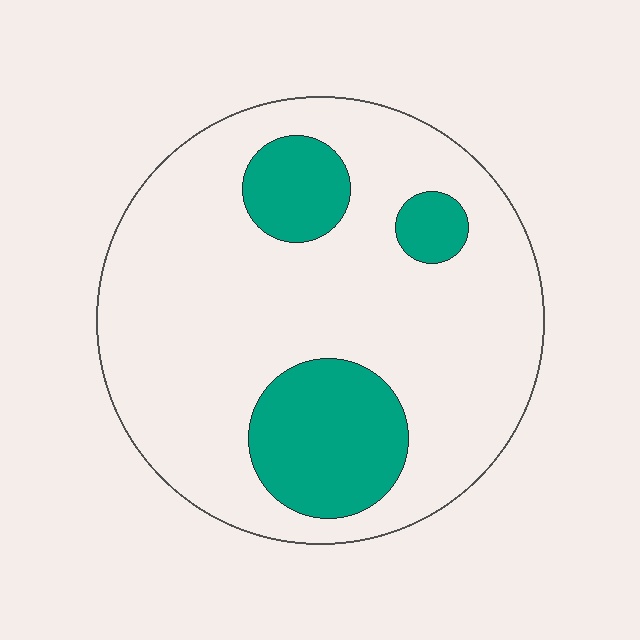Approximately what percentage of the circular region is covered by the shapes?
Approximately 20%.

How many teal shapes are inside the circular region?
3.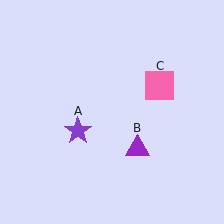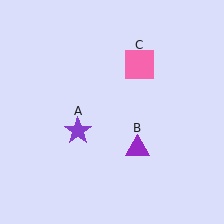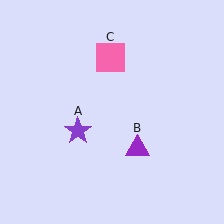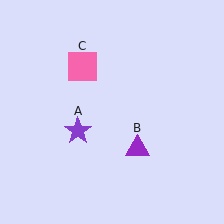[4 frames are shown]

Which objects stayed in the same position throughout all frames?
Purple star (object A) and purple triangle (object B) remained stationary.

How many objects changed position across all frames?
1 object changed position: pink square (object C).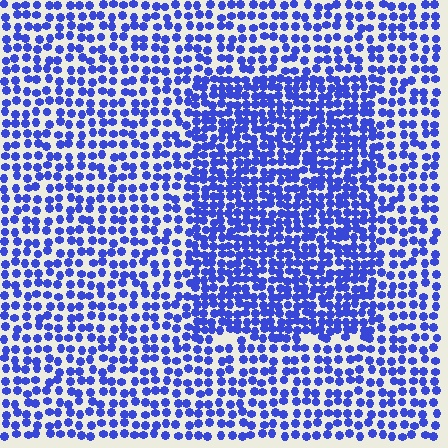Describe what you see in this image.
The image contains small blue elements arranged at two different densities. A rectangle-shaped region is visible where the elements are more densely packed than the surrounding area.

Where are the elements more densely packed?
The elements are more densely packed inside the rectangle boundary.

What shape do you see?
I see a rectangle.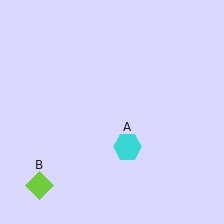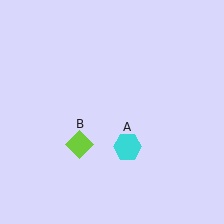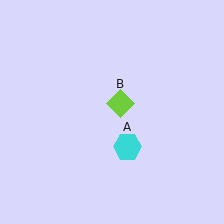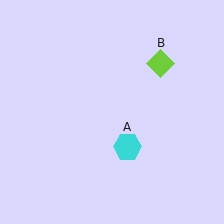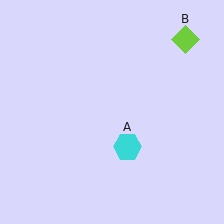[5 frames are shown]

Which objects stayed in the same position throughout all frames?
Cyan hexagon (object A) remained stationary.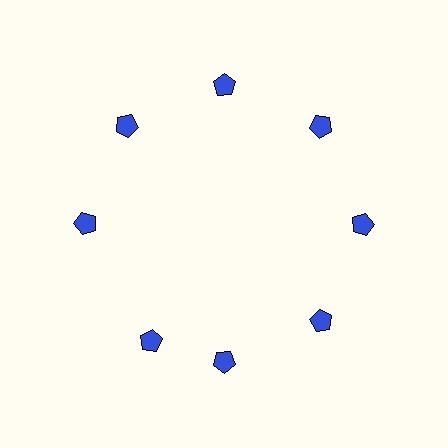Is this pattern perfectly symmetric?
No. The 8 blue pentagons are arranged in a ring, but one element near the 8 o'clock position is rotated out of alignment along the ring, breaking the 8-fold rotational symmetry.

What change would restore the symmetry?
The symmetry would be restored by rotating it back into even spacing with its neighbors so that all 8 pentagons sit at equal angles and equal distance from the center.